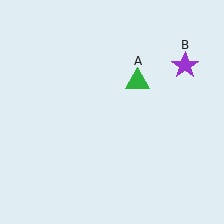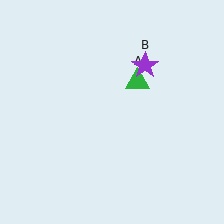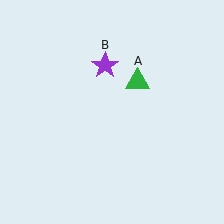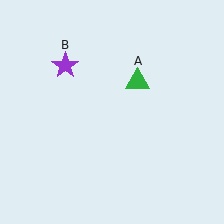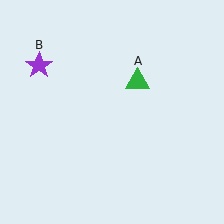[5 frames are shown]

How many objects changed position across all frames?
1 object changed position: purple star (object B).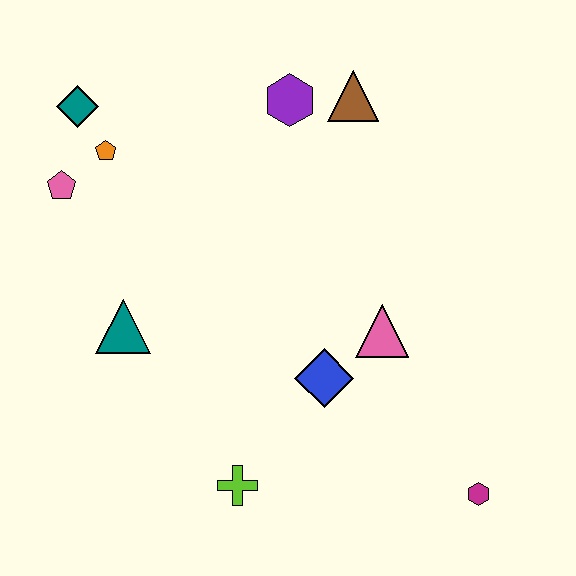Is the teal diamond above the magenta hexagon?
Yes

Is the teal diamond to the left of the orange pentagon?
Yes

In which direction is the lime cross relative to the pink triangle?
The lime cross is below the pink triangle.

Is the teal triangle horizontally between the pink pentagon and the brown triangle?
Yes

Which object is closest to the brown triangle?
The purple hexagon is closest to the brown triangle.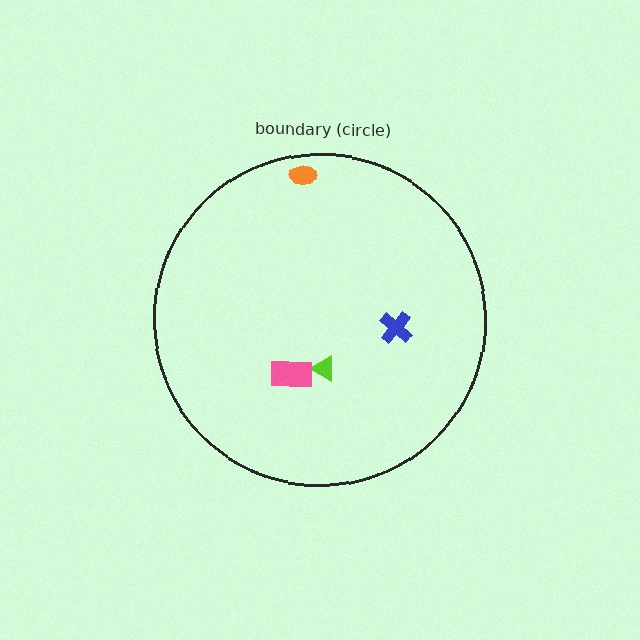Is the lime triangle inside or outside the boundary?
Inside.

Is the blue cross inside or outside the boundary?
Inside.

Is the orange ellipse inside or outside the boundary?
Inside.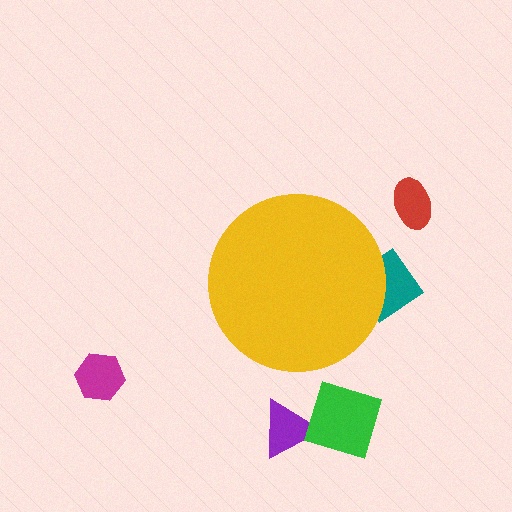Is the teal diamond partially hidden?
Yes, the teal diamond is partially hidden behind the yellow circle.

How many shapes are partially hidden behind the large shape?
1 shape is partially hidden.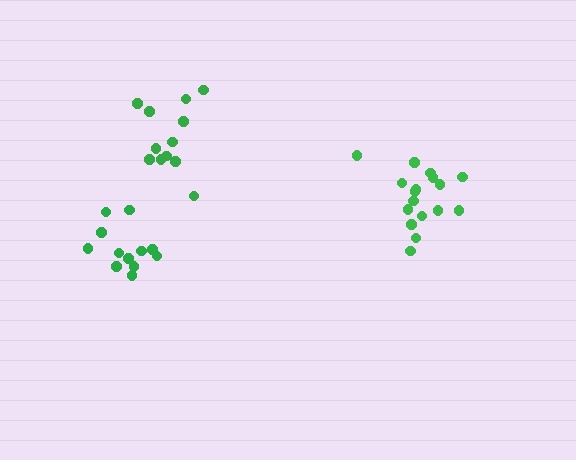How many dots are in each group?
Group 1: 12 dots, Group 2: 17 dots, Group 3: 12 dots (41 total).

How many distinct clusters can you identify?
There are 3 distinct clusters.